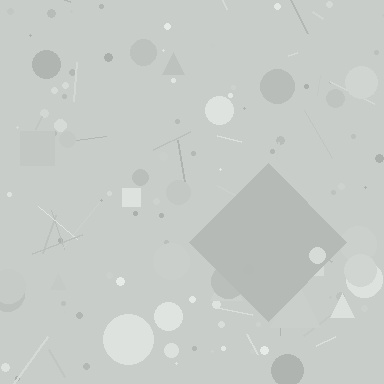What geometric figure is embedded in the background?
A diamond is embedded in the background.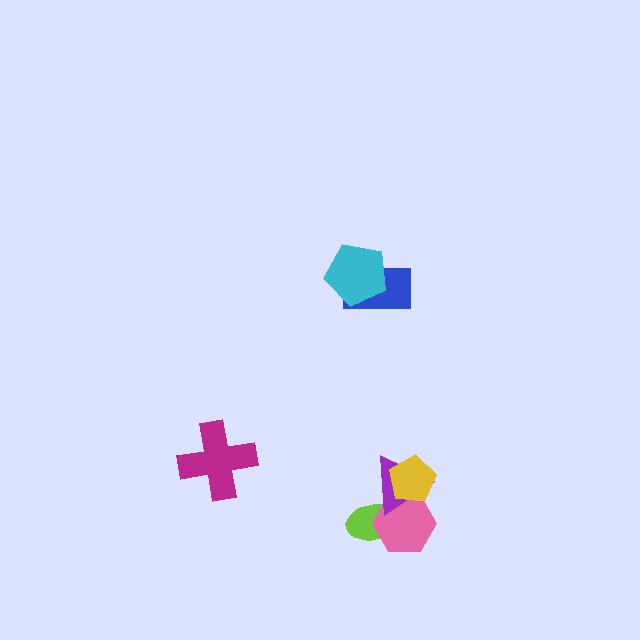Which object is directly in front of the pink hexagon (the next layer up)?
The purple triangle is directly in front of the pink hexagon.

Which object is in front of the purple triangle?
The yellow pentagon is in front of the purple triangle.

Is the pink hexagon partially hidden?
Yes, it is partially covered by another shape.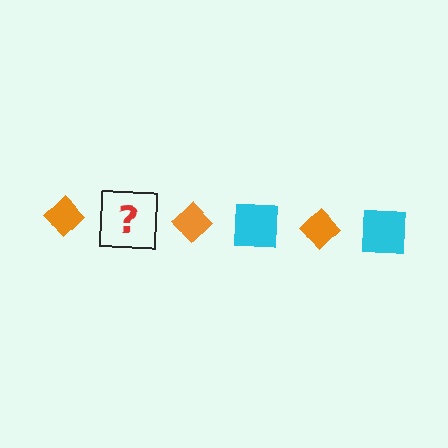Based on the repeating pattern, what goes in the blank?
The blank should be a cyan square.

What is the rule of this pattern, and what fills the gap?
The rule is that the pattern alternates between orange diamond and cyan square. The gap should be filled with a cyan square.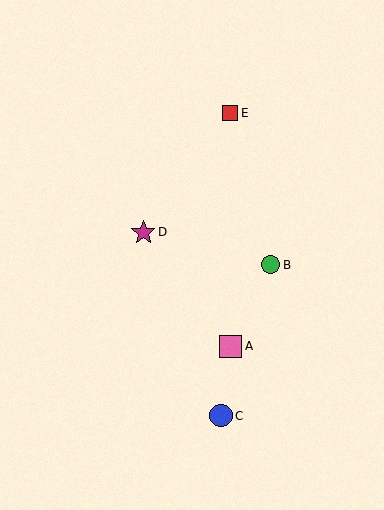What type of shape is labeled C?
Shape C is a blue circle.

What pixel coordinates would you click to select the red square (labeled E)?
Click at (230, 113) to select the red square E.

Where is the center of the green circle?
The center of the green circle is at (271, 265).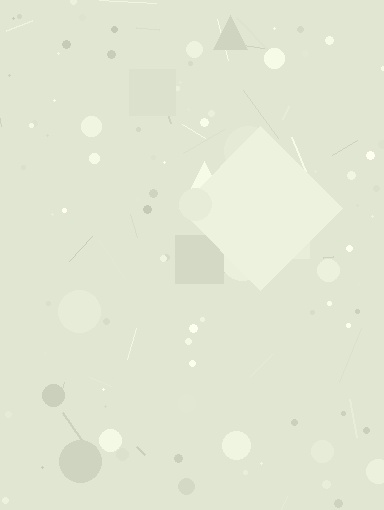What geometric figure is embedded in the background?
A diamond is embedded in the background.